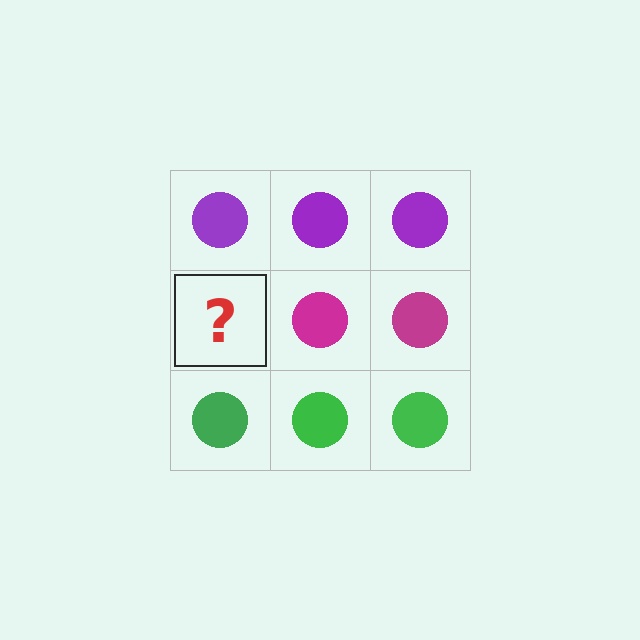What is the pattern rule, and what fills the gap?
The rule is that each row has a consistent color. The gap should be filled with a magenta circle.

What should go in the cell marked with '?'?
The missing cell should contain a magenta circle.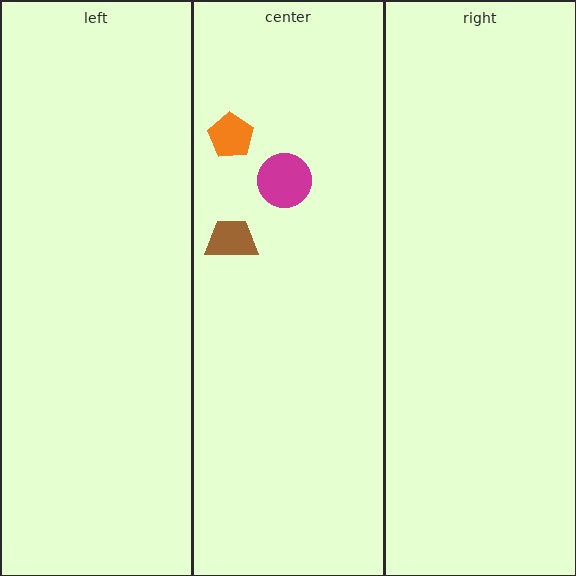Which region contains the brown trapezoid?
The center region.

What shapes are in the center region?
The magenta circle, the brown trapezoid, the orange pentagon.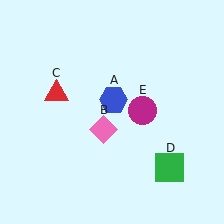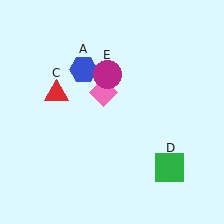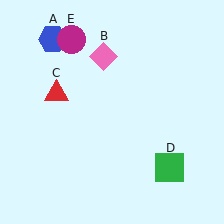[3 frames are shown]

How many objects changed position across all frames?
3 objects changed position: blue hexagon (object A), pink diamond (object B), magenta circle (object E).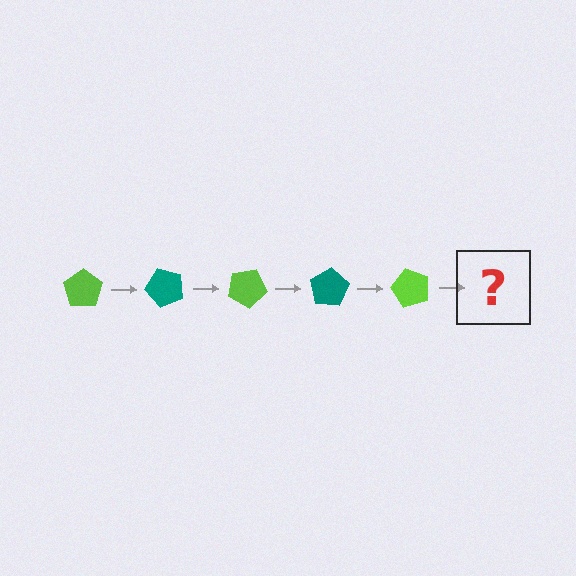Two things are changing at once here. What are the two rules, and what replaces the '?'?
The two rules are that it rotates 50 degrees each step and the color cycles through lime and teal. The '?' should be a teal pentagon, rotated 250 degrees from the start.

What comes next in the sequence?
The next element should be a teal pentagon, rotated 250 degrees from the start.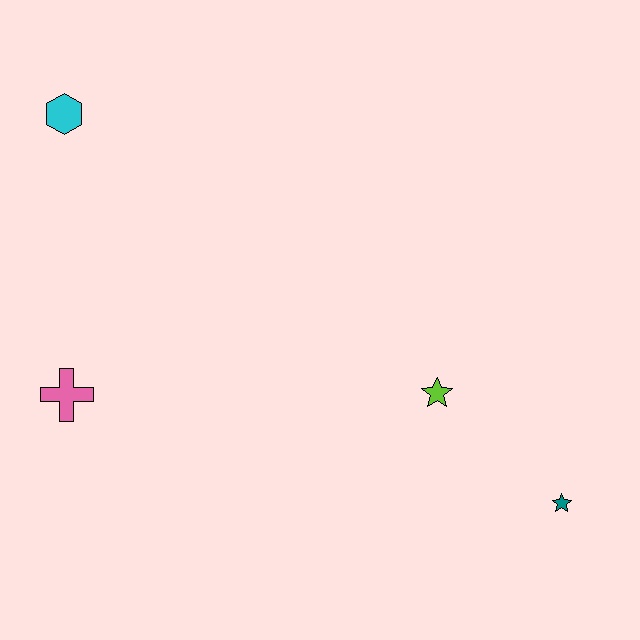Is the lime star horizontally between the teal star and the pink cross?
Yes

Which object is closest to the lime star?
The teal star is closest to the lime star.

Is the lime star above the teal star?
Yes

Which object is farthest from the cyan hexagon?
The teal star is farthest from the cyan hexagon.